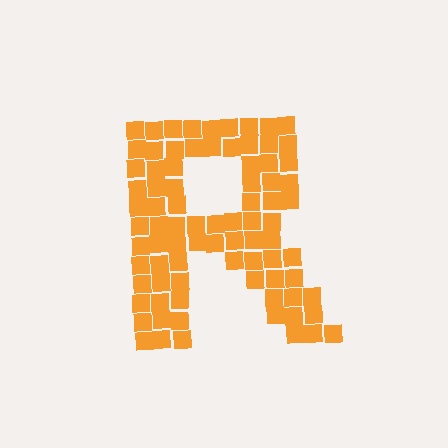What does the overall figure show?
The overall figure shows the letter R.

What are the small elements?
The small elements are squares.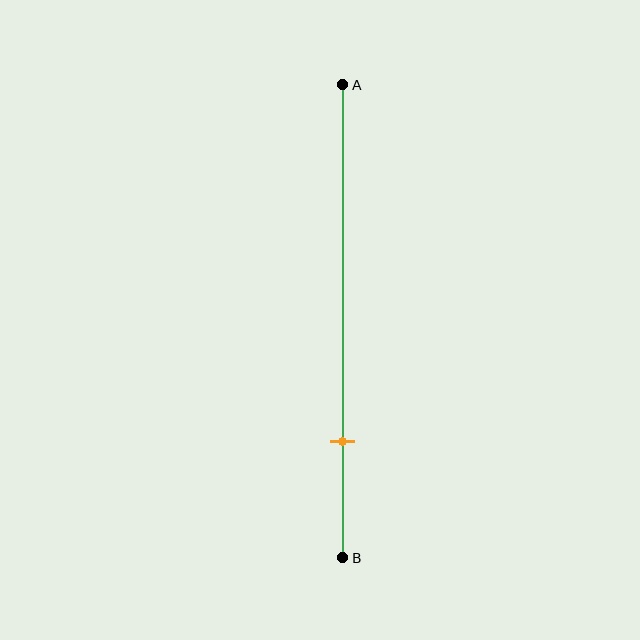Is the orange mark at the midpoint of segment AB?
No, the mark is at about 75% from A, not at the 50% midpoint.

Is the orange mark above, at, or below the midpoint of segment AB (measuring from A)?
The orange mark is below the midpoint of segment AB.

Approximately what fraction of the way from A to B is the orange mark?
The orange mark is approximately 75% of the way from A to B.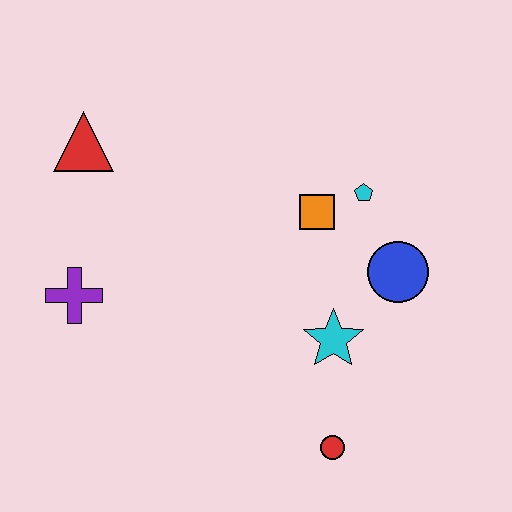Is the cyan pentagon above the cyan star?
Yes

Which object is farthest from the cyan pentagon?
The purple cross is farthest from the cyan pentagon.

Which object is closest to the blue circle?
The cyan pentagon is closest to the blue circle.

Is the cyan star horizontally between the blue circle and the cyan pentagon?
No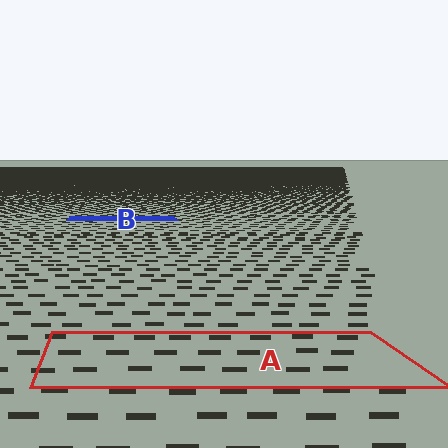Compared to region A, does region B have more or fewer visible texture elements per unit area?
Region B has more texture elements per unit area — they are packed more densely because it is farther away.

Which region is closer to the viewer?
Region A is closer. The texture elements there are larger and more spread out.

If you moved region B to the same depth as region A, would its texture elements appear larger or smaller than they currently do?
They would appear larger. At a closer depth, the same texture elements are projected at a bigger on-screen size.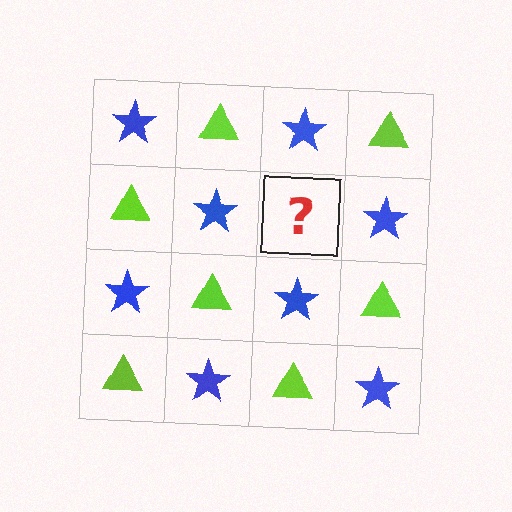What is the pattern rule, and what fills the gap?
The rule is that it alternates blue star and lime triangle in a checkerboard pattern. The gap should be filled with a lime triangle.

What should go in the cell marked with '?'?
The missing cell should contain a lime triangle.